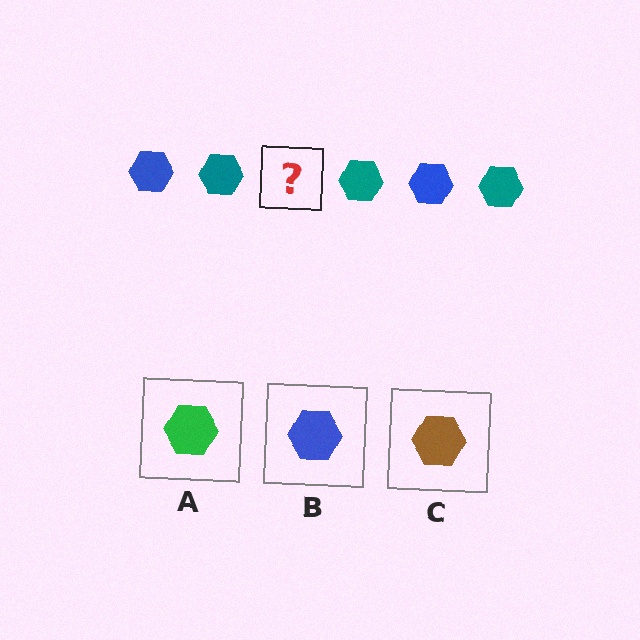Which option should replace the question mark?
Option B.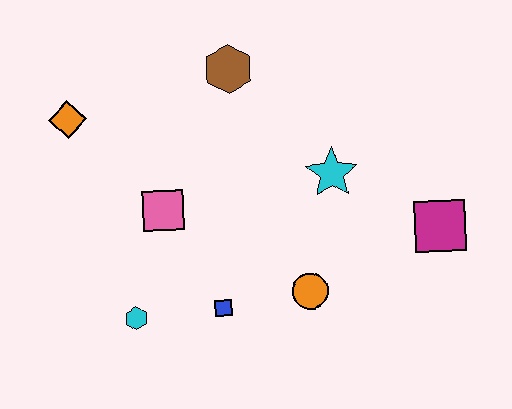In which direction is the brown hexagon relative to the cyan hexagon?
The brown hexagon is above the cyan hexagon.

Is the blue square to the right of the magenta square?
No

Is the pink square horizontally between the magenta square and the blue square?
No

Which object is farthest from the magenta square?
The orange diamond is farthest from the magenta square.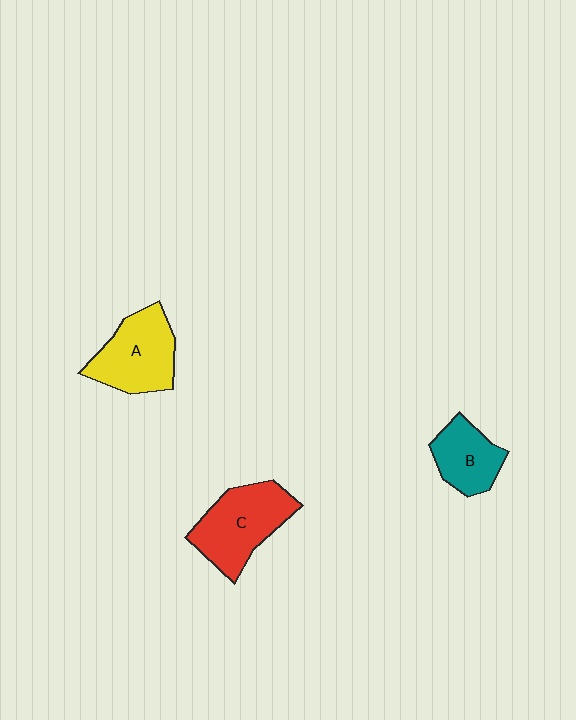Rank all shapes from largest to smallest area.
From largest to smallest: C (red), A (yellow), B (teal).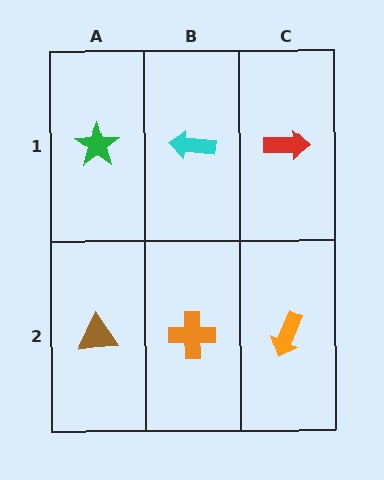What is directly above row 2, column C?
A red arrow.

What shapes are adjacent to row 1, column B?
An orange cross (row 2, column B), a green star (row 1, column A), a red arrow (row 1, column C).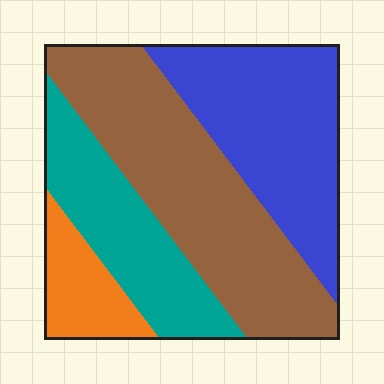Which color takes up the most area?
Brown, at roughly 40%.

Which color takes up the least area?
Orange, at roughly 10%.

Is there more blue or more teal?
Blue.